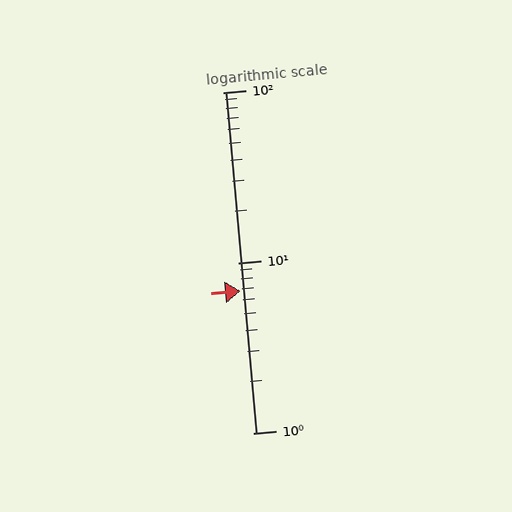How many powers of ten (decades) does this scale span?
The scale spans 2 decades, from 1 to 100.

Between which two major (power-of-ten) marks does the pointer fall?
The pointer is between 1 and 10.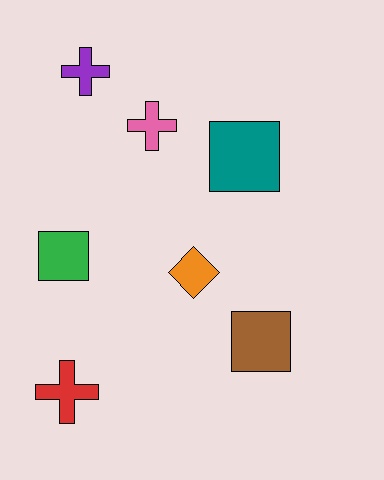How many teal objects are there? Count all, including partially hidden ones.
There is 1 teal object.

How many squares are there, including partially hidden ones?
There are 3 squares.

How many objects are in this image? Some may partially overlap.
There are 7 objects.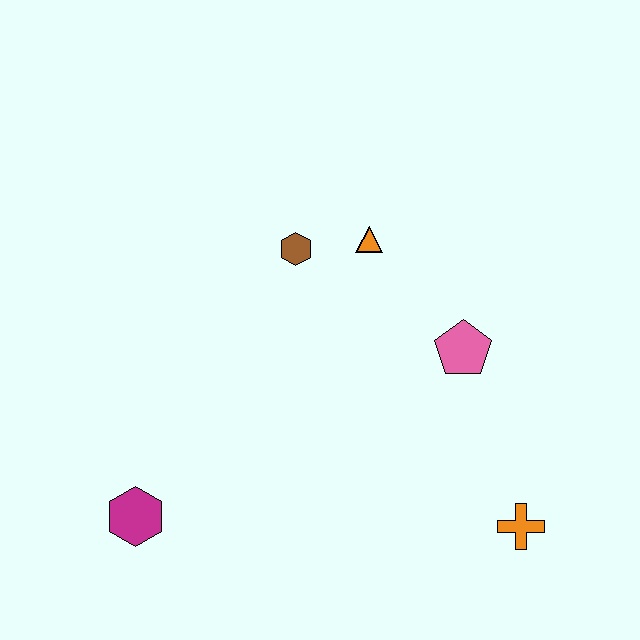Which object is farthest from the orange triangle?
The magenta hexagon is farthest from the orange triangle.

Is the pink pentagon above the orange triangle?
No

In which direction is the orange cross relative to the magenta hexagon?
The orange cross is to the right of the magenta hexagon.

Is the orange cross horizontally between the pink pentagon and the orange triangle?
No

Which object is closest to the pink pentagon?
The orange triangle is closest to the pink pentagon.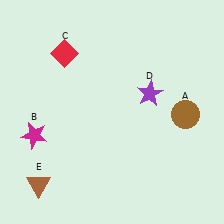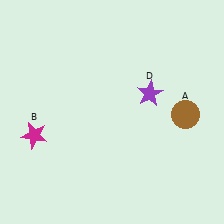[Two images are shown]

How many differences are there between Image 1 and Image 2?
There are 2 differences between the two images.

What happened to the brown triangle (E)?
The brown triangle (E) was removed in Image 2. It was in the bottom-left area of Image 1.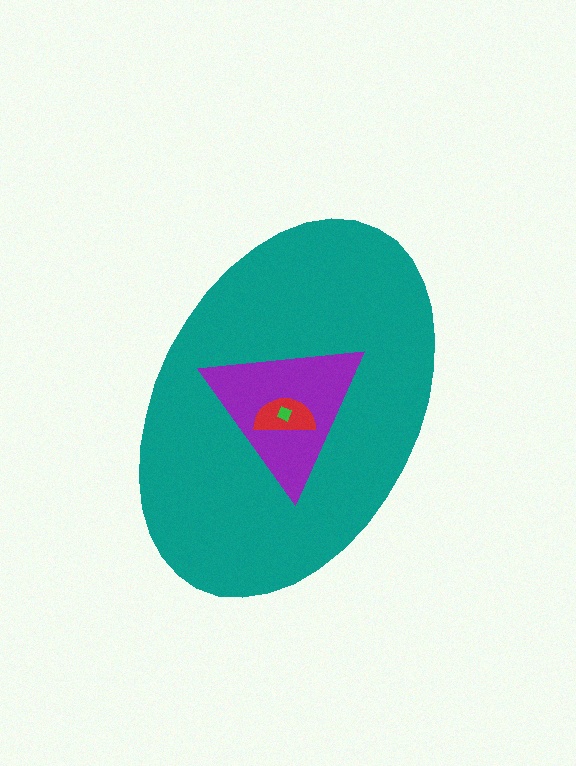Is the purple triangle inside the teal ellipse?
Yes.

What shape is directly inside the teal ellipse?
The purple triangle.